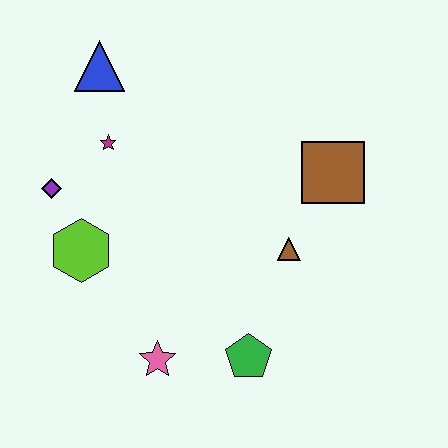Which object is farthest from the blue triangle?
The green pentagon is farthest from the blue triangle.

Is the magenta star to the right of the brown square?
No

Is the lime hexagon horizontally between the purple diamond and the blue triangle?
Yes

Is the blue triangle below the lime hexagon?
No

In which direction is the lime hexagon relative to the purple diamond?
The lime hexagon is below the purple diamond.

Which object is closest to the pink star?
The green pentagon is closest to the pink star.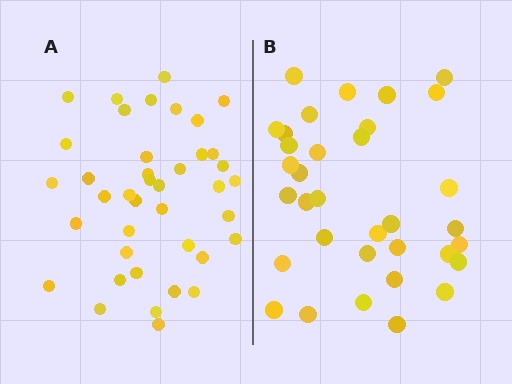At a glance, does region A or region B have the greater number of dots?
Region A (the left region) has more dots.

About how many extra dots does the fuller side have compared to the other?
Region A has about 6 more dots than region B.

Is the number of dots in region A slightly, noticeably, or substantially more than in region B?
Region A has only slightly more — the two regions are fairly close. The ratio is roughly 1.2 to 1.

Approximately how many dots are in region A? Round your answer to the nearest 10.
About 40 dots.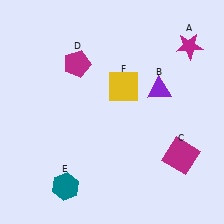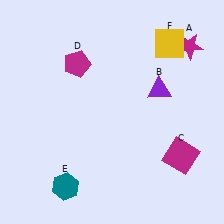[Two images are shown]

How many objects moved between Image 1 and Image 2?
1 object moved between the two images.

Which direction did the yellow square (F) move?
The yellow square (F) moved right.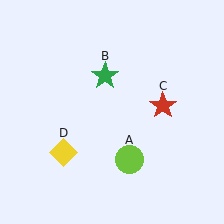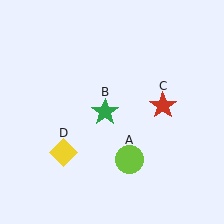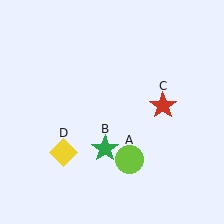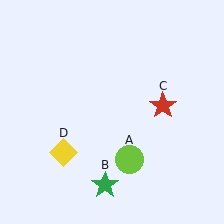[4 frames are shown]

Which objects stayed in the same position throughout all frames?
Lime circle (object A) and red star (object C) and yellow diamond (object D) remained stationary.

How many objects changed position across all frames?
1 object changed position: green star (object B).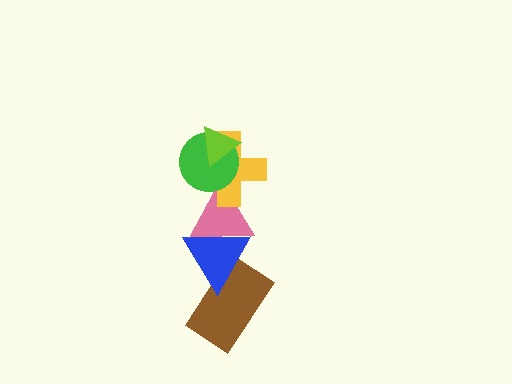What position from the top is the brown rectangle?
The brown rectangle is 6th from the top.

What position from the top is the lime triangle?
The lime triangle is 1st from the top.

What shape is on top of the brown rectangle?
The blue triangle is on top of the brown rectangle.